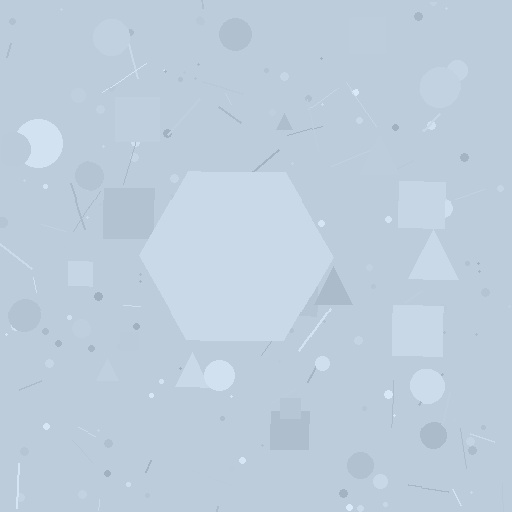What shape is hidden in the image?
A hexagon is hidden in the image.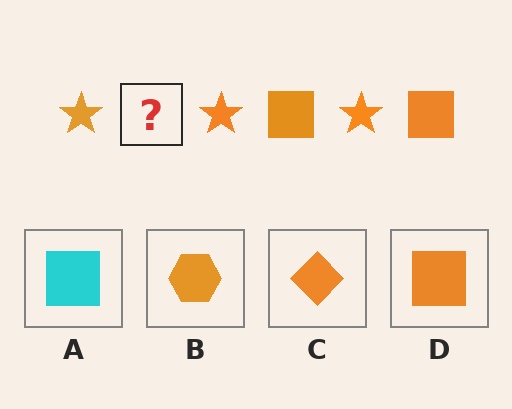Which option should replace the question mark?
Option D.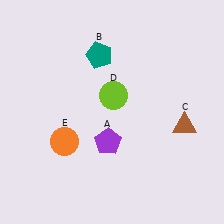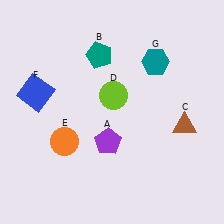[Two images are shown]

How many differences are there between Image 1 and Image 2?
There are 2 differences between the two images.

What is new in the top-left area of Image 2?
A blue square (F) was added in the top-left area of Image 2.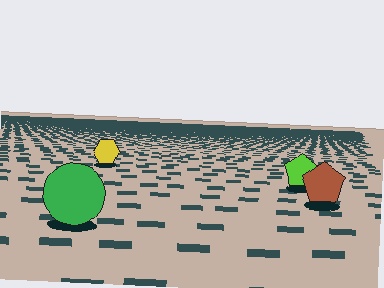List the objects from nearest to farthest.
From nearest to farthest: the green circle, the brown pentagon, the lime pentagon, the yellow hexagon.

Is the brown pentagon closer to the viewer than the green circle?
No. The green circle is closer — you can tell from the texture gradient: the ground texture is coarser near it.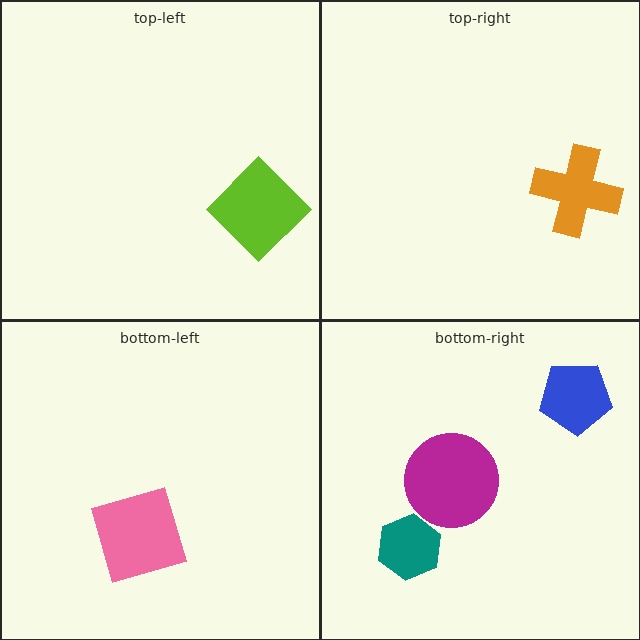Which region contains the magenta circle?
The bottom-right region.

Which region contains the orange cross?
The top-right region.